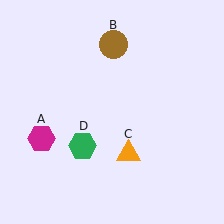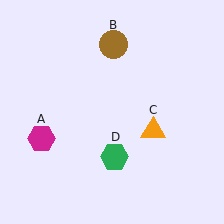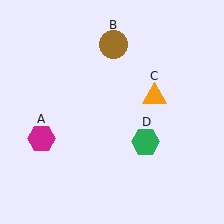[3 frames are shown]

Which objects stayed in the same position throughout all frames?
Magenta hexagon (object A) and brown circle (object B) remained stationary.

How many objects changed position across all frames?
2 objects changed position: orange triangle (object C), green hexagon (object D).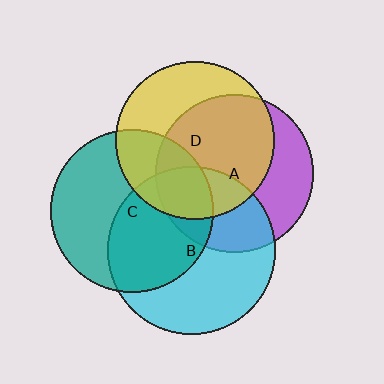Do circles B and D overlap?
Yes.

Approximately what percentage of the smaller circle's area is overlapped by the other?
Approximately 20%.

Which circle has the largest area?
Circle B (cyan).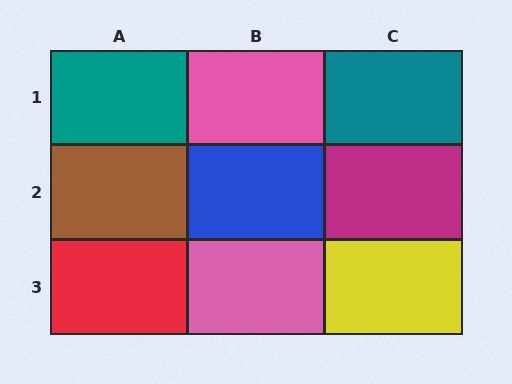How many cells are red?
1 cell is red.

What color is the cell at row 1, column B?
Pink.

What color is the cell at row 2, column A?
Brown.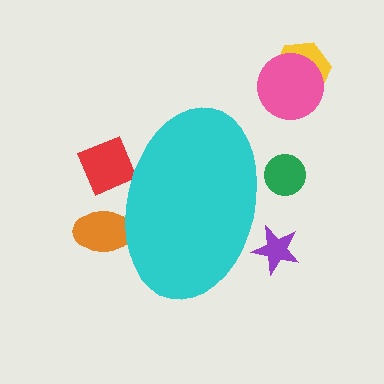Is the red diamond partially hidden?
Yes, the red diamond is partially hidden behind the cyan ellipse.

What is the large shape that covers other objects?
A cyan ellipse.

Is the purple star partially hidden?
Yes, the purple star is partially hidden behind the cyan ellipse.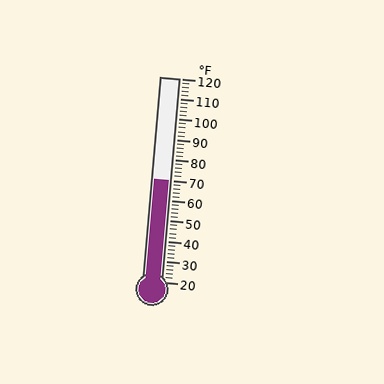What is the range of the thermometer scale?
The thermometer scale ranges from 20°F to 120°F.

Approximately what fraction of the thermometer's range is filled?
The thermometer is filled to approximately 50% of its range.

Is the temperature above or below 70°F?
The temperature is at 70°F.